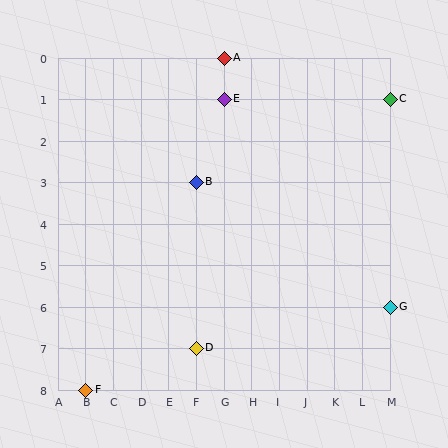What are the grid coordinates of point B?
Point B is at grid coordinates (F, 3).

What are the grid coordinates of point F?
Point F is at grid coordinates (B, 8).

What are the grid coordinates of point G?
Point G is at grid coordinates (M, 6).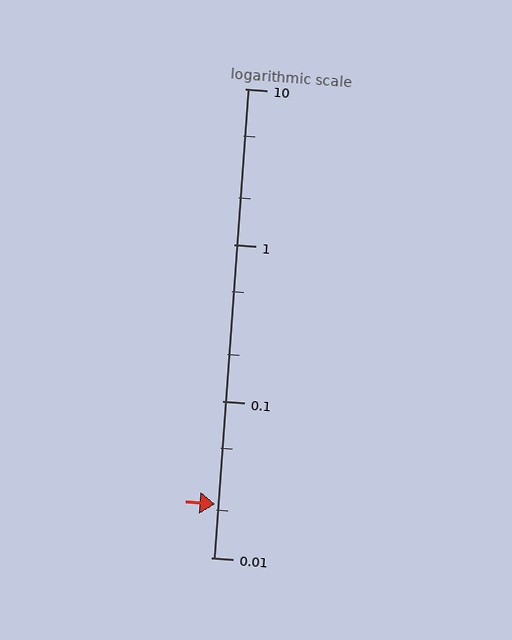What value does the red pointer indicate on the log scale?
The pointer indicates approximately 0.022.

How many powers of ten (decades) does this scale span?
The scale spans 3 decades, from 0.01 to 10.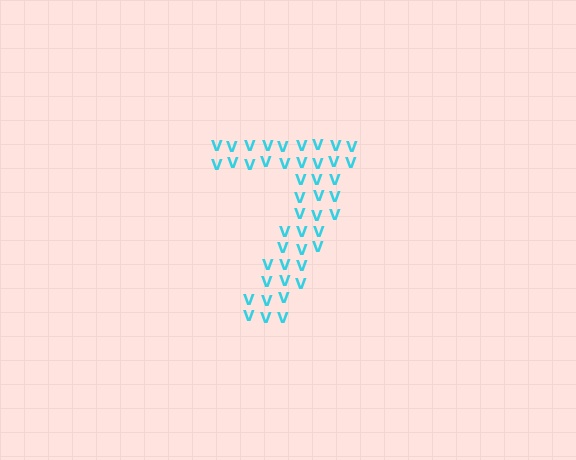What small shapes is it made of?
It is made of small letter V's.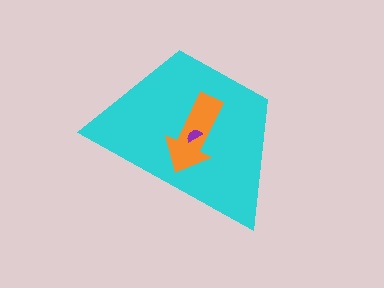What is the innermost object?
The purple semicircle.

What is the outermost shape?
The cyan trapezoid.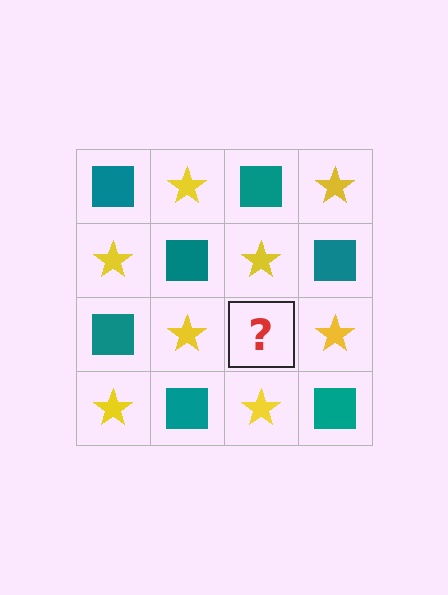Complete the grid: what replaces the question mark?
The question mark should be replaced with a teal square.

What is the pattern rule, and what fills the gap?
The rule is that it alternates teal square and yellow star in a checkerboard pattern. The gap should be filled with a teal square.